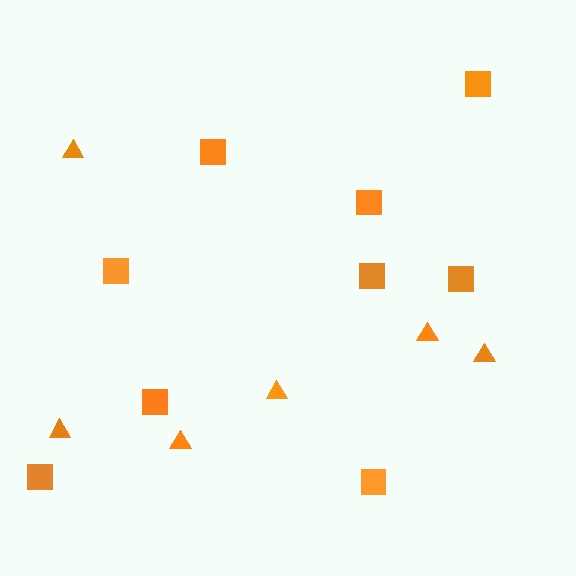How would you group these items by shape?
There are 2 groups: one group of triangles (6) and one group of squares (9).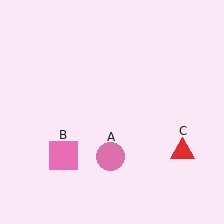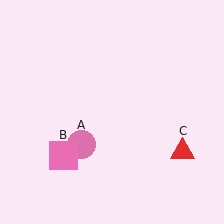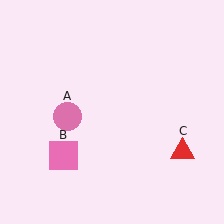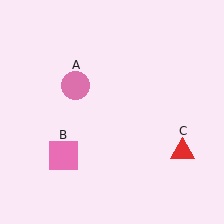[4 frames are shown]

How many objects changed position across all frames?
1 object changed position: pink circle (object A).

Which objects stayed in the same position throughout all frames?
Pink square (object B) and red triangle (object C) remained stationary.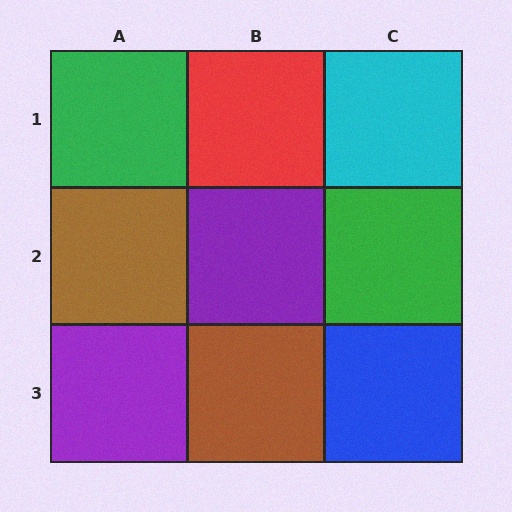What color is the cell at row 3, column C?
Blue.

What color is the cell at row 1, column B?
Red.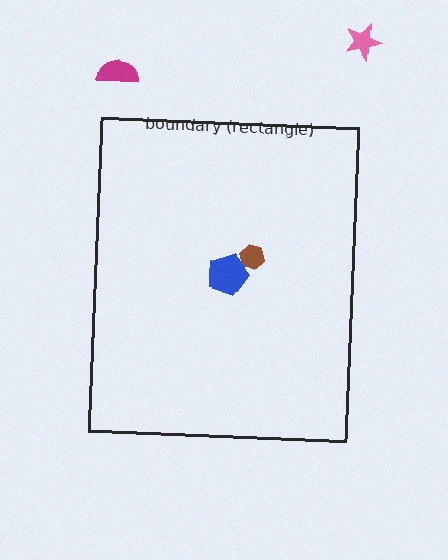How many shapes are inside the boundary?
2 inside, 2 outside.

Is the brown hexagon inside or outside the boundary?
Inside.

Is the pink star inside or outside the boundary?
Outside.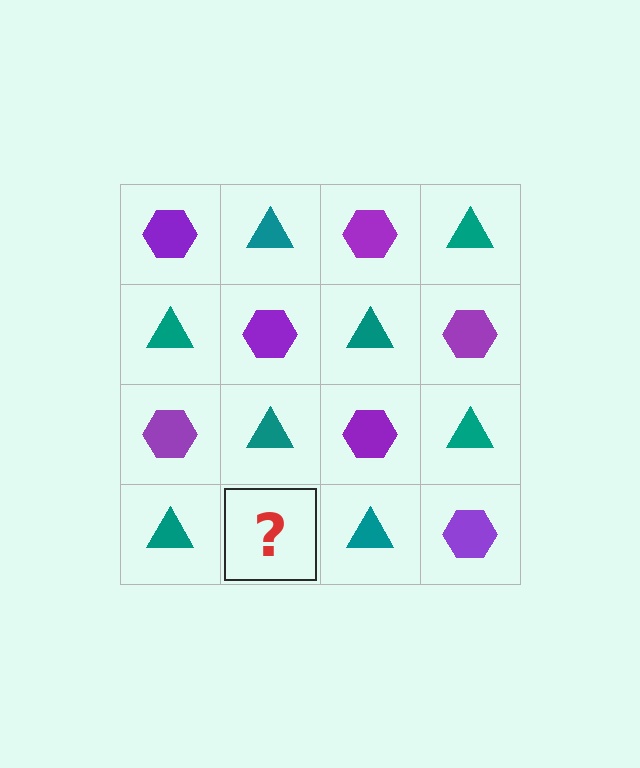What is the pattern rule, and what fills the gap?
The rule is that it alternates purple hexagon and teal triangle in a checkerboard pattern. The gap should be filled with a purple hexagon.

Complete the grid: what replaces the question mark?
The question mark should be replaced with a purple hexagon.